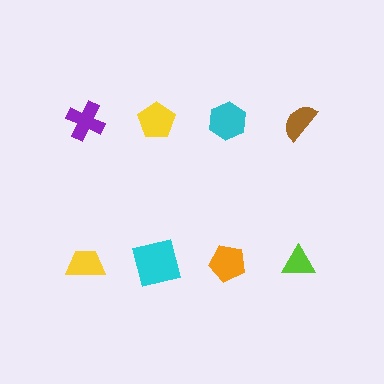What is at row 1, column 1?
A purple cross.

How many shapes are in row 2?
4 shapes.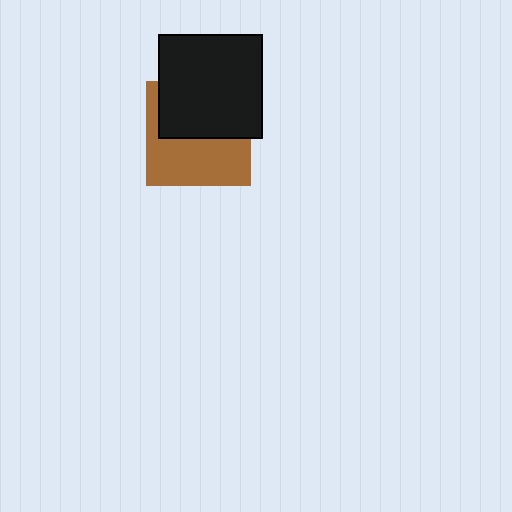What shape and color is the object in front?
The object in front is a black square.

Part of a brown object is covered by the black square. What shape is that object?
It is a square.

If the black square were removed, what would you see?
You would see the complete brown square.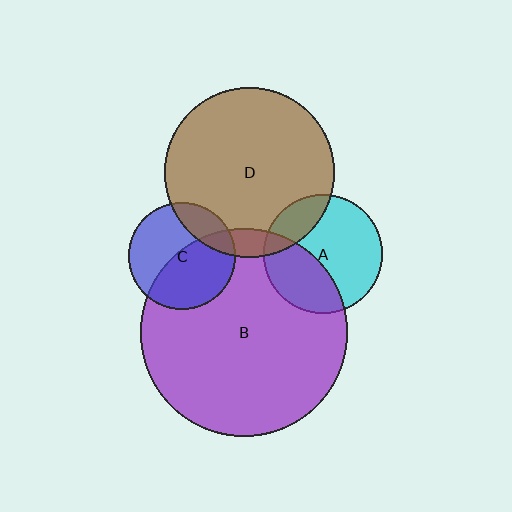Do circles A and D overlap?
Yes.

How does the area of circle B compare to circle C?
Approximately 3.8 times.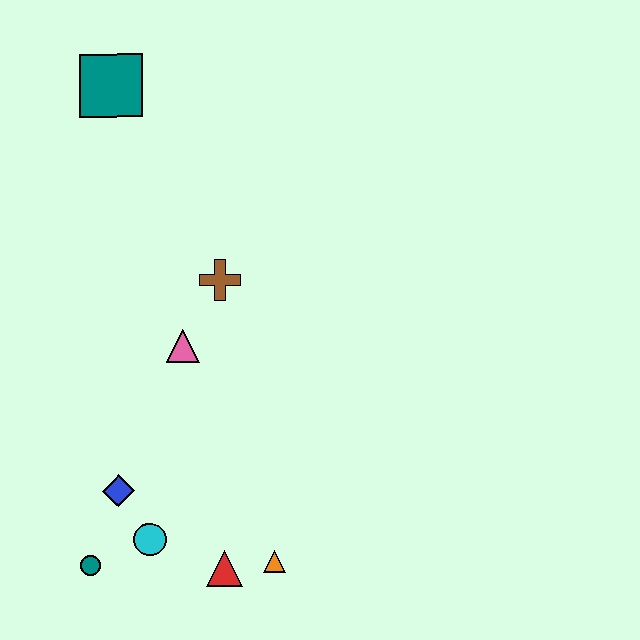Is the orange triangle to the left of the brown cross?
No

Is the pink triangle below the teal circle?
No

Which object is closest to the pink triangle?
The brown cross is closest to the pink triangle.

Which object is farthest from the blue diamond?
The teal square is farthest from the blue diamond.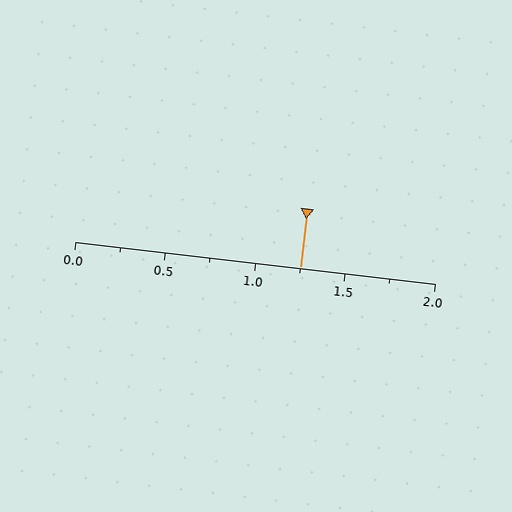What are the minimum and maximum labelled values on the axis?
The axis runs from 0.0 to 2.0.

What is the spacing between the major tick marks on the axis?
The major ticks are spaced 0.5 apart.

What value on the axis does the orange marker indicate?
The marker indicates approximately 1.25.